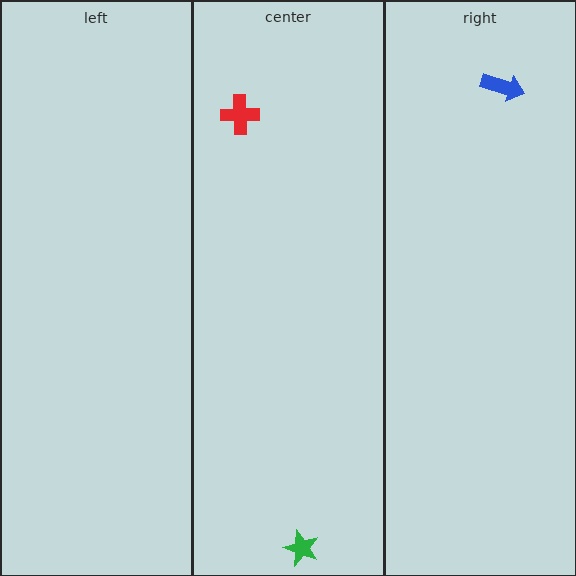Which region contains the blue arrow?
The right region.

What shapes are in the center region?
The red cross, the green star.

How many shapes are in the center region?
2.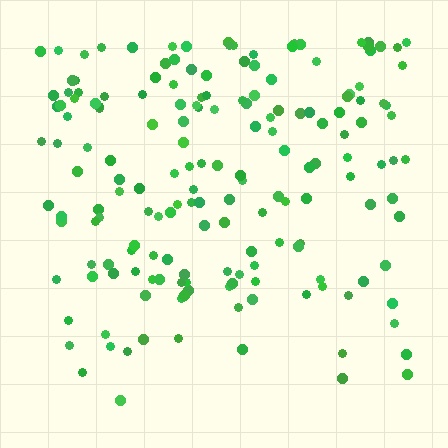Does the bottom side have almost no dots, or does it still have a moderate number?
Still a moderate number, just noticeably fewer than the top.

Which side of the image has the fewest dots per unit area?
The bottom.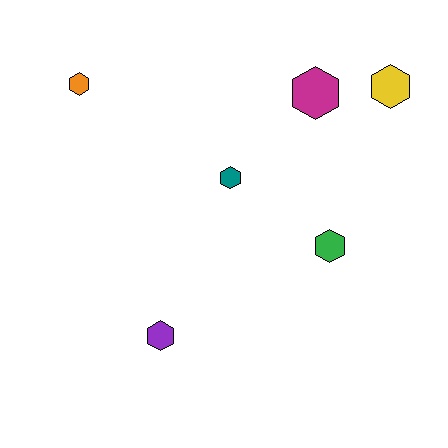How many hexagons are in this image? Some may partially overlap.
There are 6 hexagons.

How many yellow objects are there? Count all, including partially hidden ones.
There is 1 yellow object.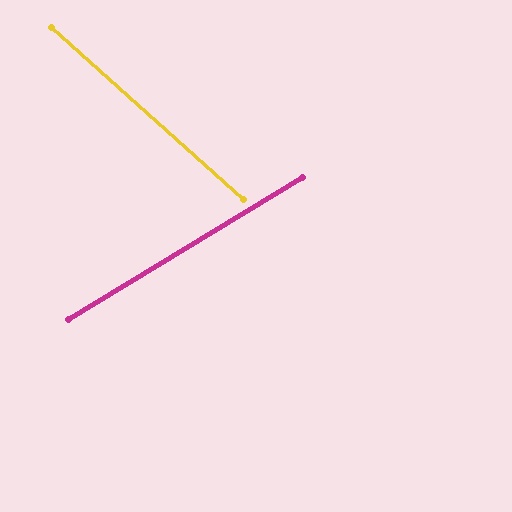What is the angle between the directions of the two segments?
Approximately 73 degrees.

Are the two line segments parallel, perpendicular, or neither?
Neither parallel nor perpendicular — they differ by about 73°.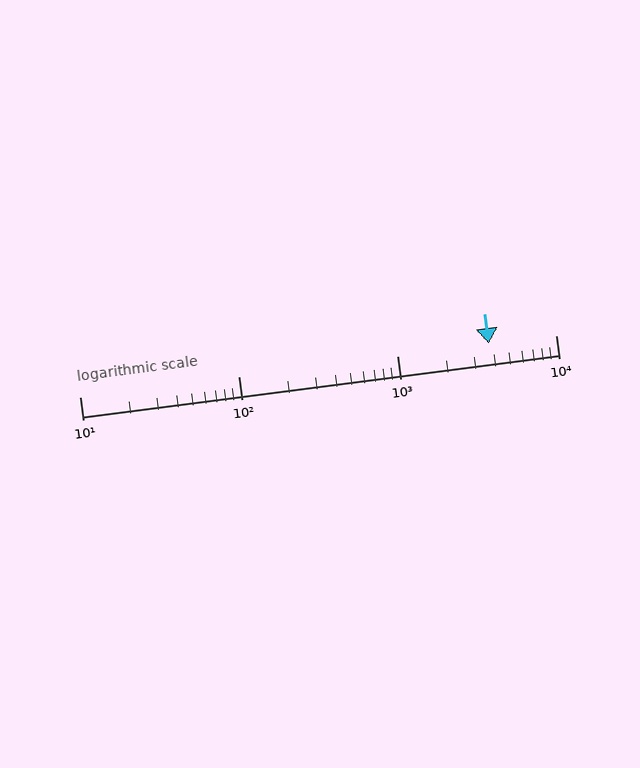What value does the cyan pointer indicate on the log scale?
The pointer indicates approximately 3800.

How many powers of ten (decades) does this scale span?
The scale spans 3 decades, from 10 to 10000.